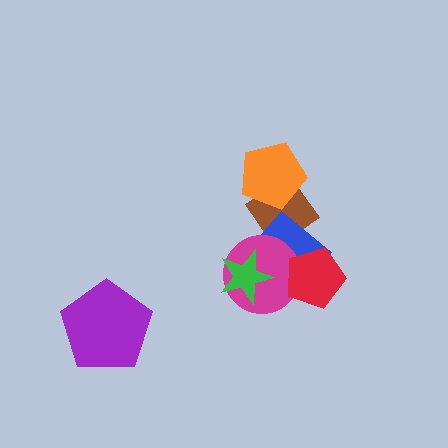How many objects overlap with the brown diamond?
3 objects overlap with the brown diamond.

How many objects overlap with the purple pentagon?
0 objects overlap with the purple pentagon.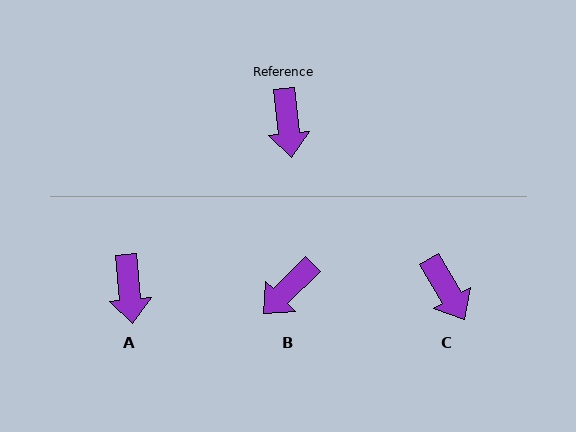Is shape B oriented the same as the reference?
No, it is off by about 51 degrees.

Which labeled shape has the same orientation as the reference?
A.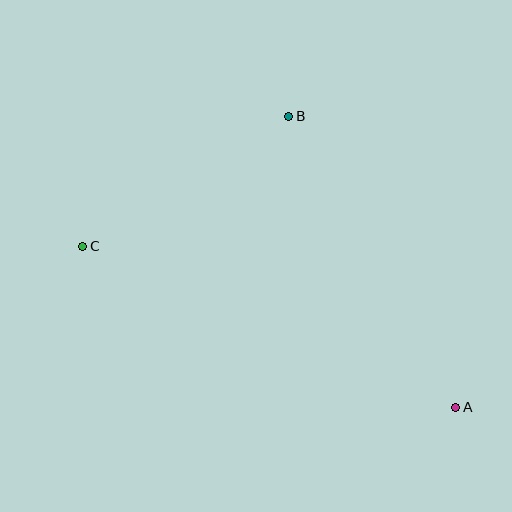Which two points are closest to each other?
Points B and C are closest to each other.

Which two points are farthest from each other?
Points A and C are farthest from each other.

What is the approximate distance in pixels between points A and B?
The distance between A and B is approximately 336 pixels.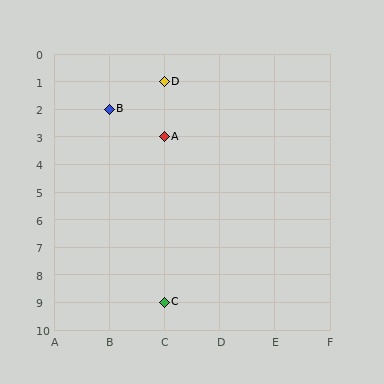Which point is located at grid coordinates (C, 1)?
Point D is at (C, 1).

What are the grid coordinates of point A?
Point A is at grid coordinates (C, 3).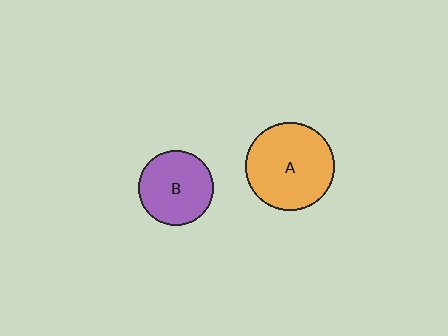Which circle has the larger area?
Circle A (orange).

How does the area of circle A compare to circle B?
Approximately 1.4 times.